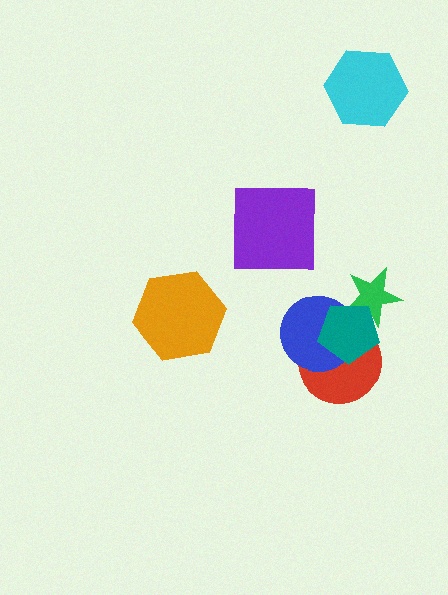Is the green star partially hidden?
Yes, it is partially covered by another shape.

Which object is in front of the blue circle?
The teal pentagon is in front of the blue circle.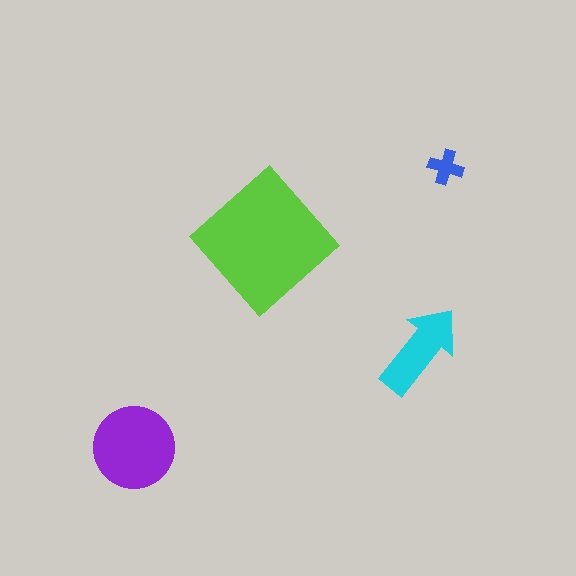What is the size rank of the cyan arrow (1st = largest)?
3rd.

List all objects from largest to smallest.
The lime diamond, the purple circle, the cyan arrow, the blue cross.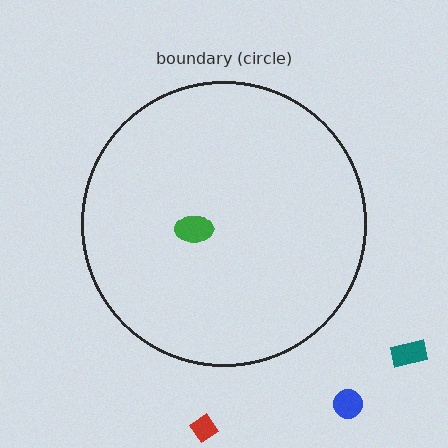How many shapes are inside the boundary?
1 inside, 3 outside.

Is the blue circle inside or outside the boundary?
Outside.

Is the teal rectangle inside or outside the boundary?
Outside.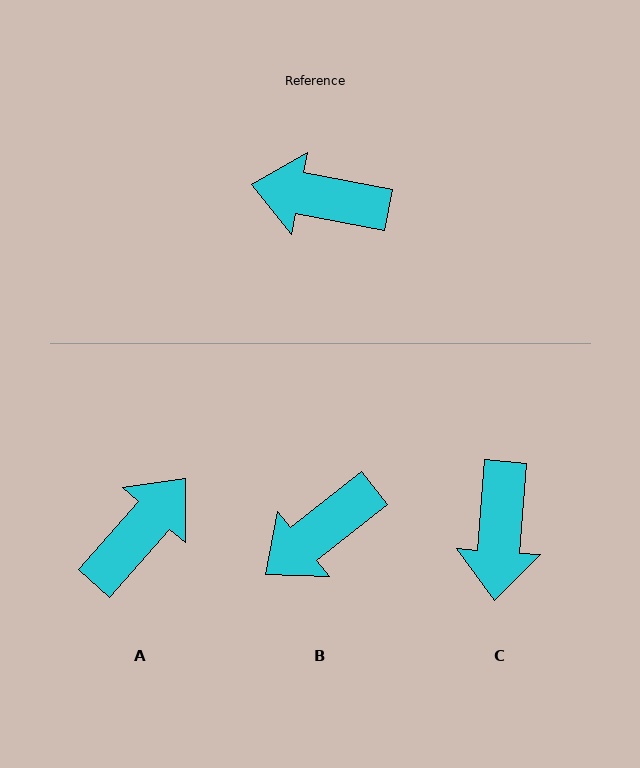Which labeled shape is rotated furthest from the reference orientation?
A, about 121 degrees away.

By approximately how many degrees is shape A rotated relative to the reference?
Approximately 121 degrees clockwise.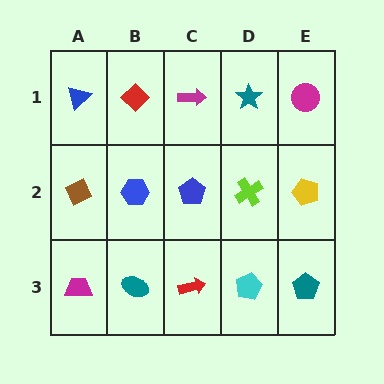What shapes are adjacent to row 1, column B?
A blue hexagon (row 2, column B), a blue triangle (row 1, column A), a magenta arrow (row 1, column C).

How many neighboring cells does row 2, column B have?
4.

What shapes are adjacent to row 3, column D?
A lime cross (row 2, column D), a red arrow (row 3, column C), a teal pentagon (row 3, column E).